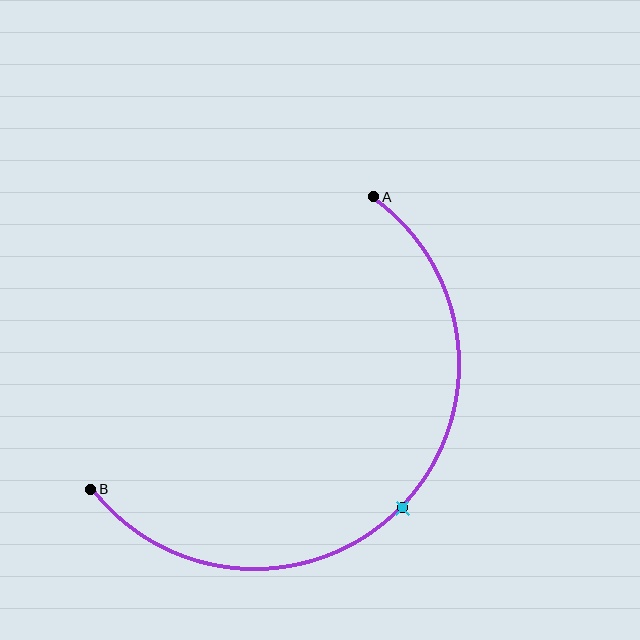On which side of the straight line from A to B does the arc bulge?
The arc bulges below and to the right of the straight line connecting A and B.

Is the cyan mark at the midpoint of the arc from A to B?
Yes. The cyan mark lies on the arc at equal arc-length from both A and B — it is the arc midpoint.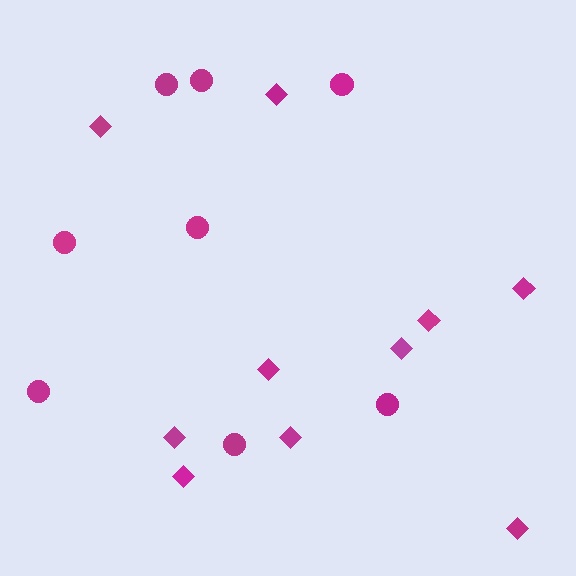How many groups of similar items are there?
There are 2 groups: one group of diamonds (10) and one group of circles (8).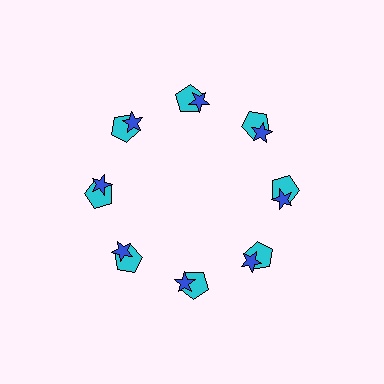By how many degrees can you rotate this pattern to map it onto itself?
The pattern maps onto itself every 45 degrees of rotation.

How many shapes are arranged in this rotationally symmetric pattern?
There are 16 shapes, arranged in 8 groups of 2.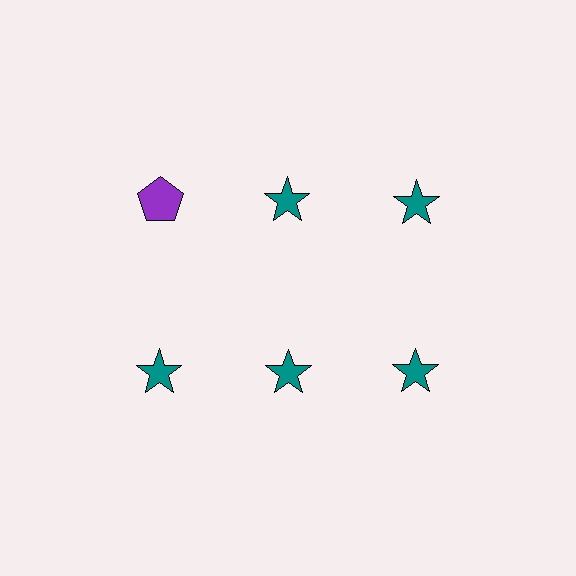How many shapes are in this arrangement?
There are 6 shapes arranged in a grid pattern.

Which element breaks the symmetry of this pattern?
The purple pentagon in the top row, leftmost column breaks the symmetry. All other shapes are teal stars.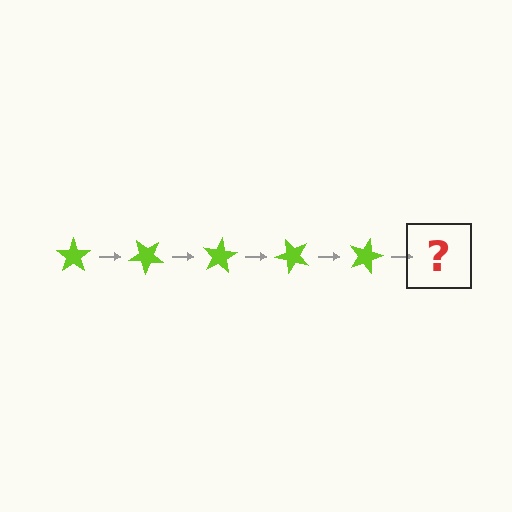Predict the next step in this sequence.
The next step is a lime star rotated 200 degrees.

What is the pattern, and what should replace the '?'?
The pattern is that the star rotates 40 degrees each step. The '?' should be a lime star rotated 200 degrees.